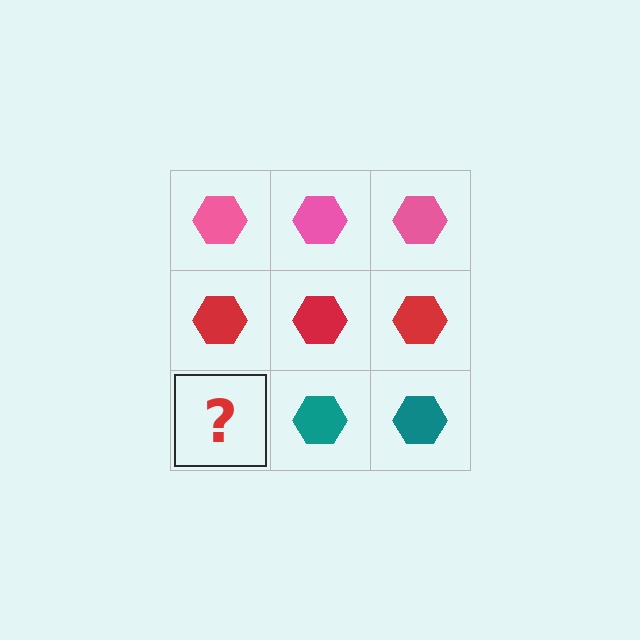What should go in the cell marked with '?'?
The missing cell should contain a teal hexagon.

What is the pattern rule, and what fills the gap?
The rule is that each row has a consistent color. The gap should be filled with a teal hexagon.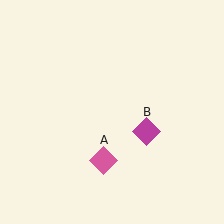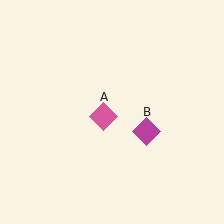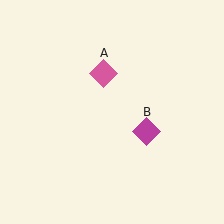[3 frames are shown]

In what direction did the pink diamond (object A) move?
The pink diamond (object A) moved up.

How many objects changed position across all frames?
1 object changed position: pink diamond (object A).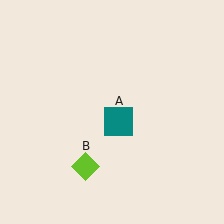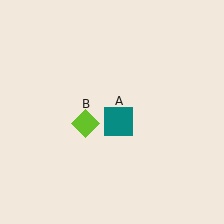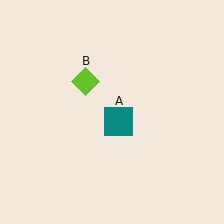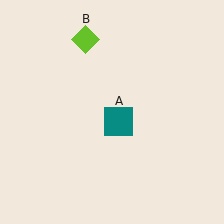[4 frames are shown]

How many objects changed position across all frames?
1 object changed position: lime diamond (object B).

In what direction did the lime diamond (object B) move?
The lime diamond (object B) moved up.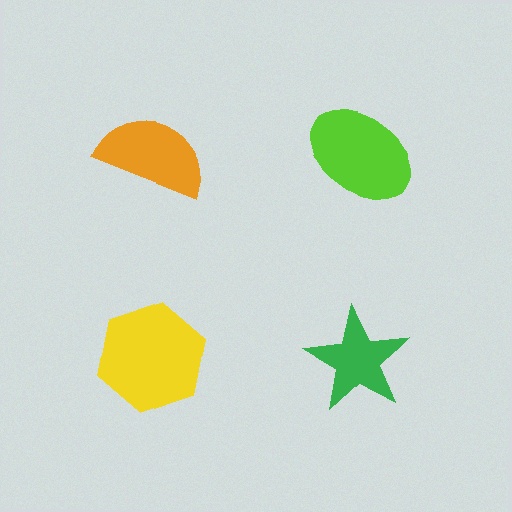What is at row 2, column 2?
A green star.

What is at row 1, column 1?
An orange semicircle.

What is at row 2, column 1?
A yellow hexagon.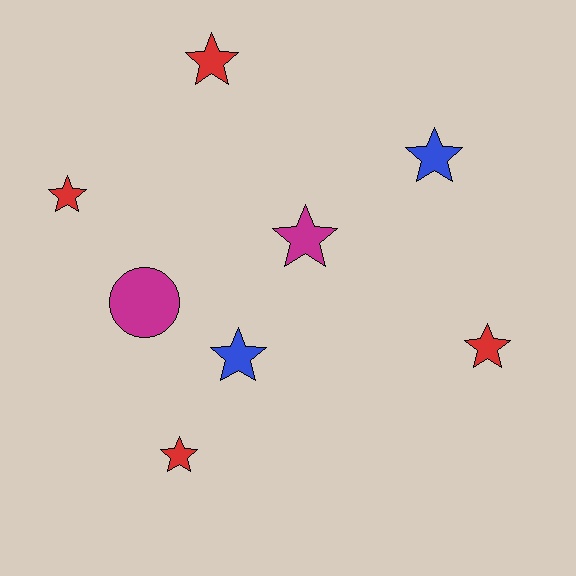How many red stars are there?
There are 4 red stars.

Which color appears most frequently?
Red, with 4 objects.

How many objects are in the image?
There are 8 objects.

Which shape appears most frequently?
Star, with 7 objects.